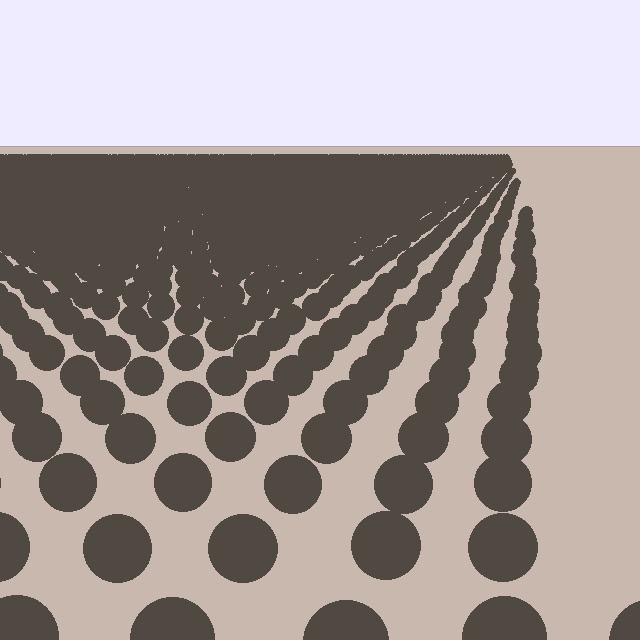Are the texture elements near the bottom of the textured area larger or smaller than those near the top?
Larger. Near the bottom, elements are closer to the viewer and appear at a bigger on-screen size.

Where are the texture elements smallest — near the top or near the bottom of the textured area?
Near the top.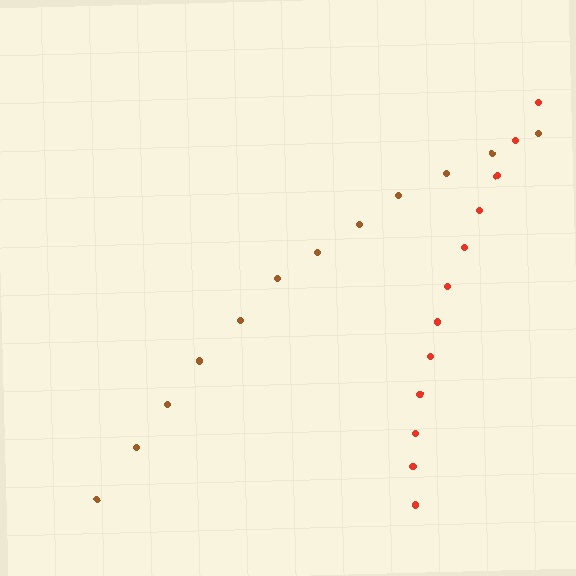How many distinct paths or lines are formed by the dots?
There are 2 distinct paths.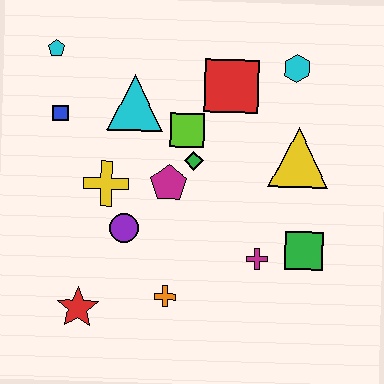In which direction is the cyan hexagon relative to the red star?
The cyan hexagon is above the red star.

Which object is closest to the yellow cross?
The purple circle is closest to the yellow cross.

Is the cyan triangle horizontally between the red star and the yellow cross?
No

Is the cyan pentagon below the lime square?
No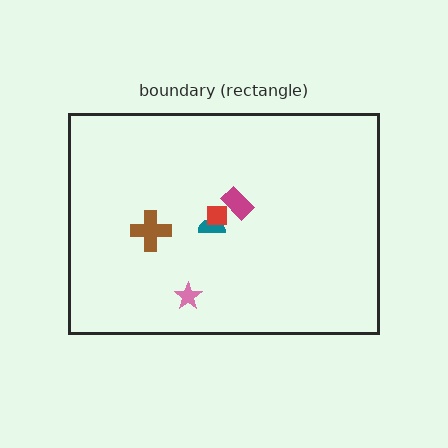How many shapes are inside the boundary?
5 inside, 0 outside.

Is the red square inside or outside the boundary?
Inside.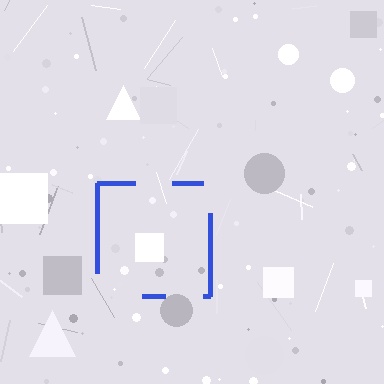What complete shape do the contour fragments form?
The contour fragments form a square.